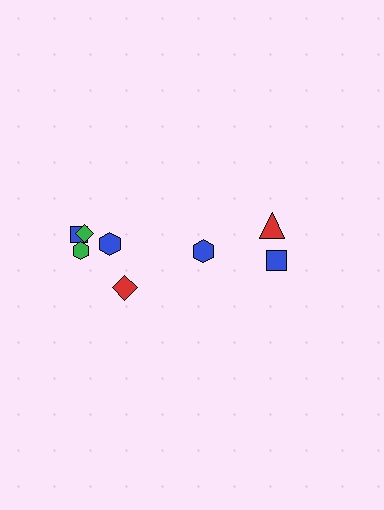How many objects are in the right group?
There are 3 objects.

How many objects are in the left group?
There are 5 objects.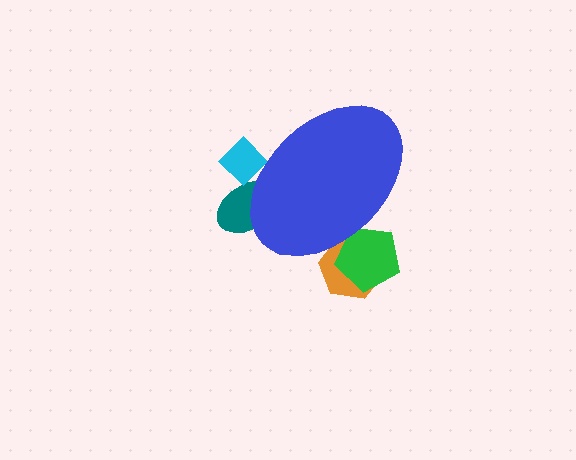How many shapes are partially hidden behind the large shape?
4 shapes are partially hidden.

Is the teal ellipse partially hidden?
Yes, the teal ellipse is partially hidden behind the blue ellipse.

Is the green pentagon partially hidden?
Yes, the green pentagon is partially hidden behind the blue ellipse.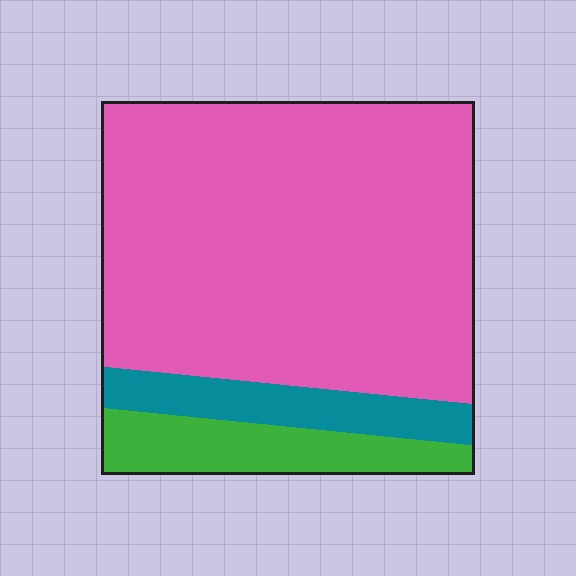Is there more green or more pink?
Pink.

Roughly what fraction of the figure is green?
Green takes up about one eighth (1/8) of the figure.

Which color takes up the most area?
Pink, at roughly 75%.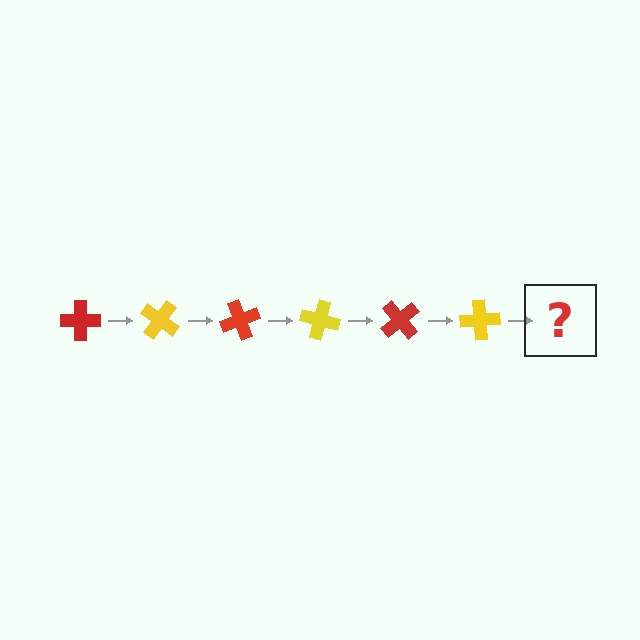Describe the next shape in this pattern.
It should be a red cross, rotated 210 degrees from the start.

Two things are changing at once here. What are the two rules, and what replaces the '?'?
The two rules are that it rotates 35 degrees each step and the color cycles through red and yellow. The '?' should be a red cross, rotated 210 degrees from the start.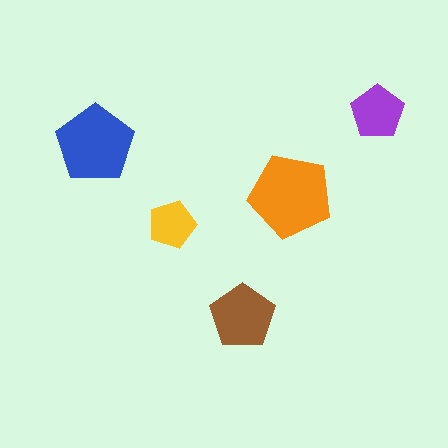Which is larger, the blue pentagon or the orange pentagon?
The orange one.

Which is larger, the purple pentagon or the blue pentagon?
The blue one.